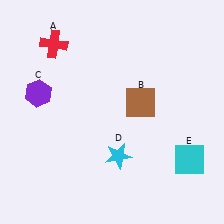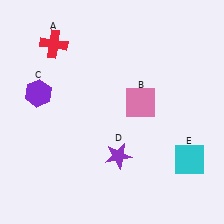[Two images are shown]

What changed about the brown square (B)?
In Image 1, B is brown. In Image 2, it changed to pink.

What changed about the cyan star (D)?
In Image 1, D is cyan. In Image 2, it changed to purple.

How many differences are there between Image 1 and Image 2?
There are 2 differences between the two images.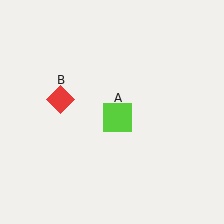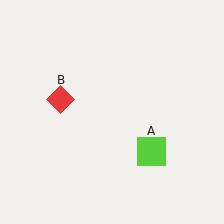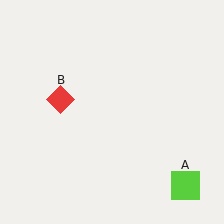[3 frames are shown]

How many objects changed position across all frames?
1 object changed position: lime square (object A).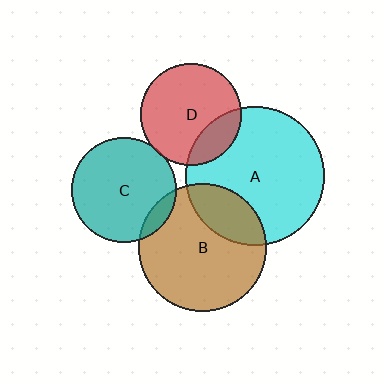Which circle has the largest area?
Circle A (cyan).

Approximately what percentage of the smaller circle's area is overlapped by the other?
Approximately 5%.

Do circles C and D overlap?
Yes.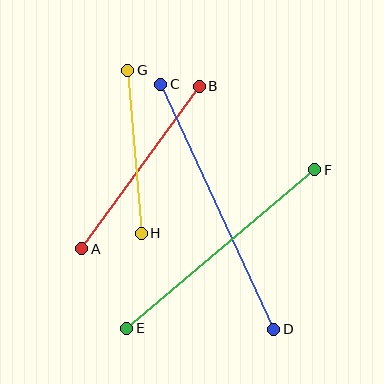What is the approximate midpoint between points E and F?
The midpoint is at approximately (221, 249) pixels.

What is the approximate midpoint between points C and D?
The midpoint is at approximately (217, 207) pixels.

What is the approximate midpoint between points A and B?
The midpoint is at approximately (141, 168) pixels.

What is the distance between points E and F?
The distance is approximately 246 pixels.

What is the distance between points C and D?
The distance is approximately 270 pixels.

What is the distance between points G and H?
The distance is approximately 163 pixels.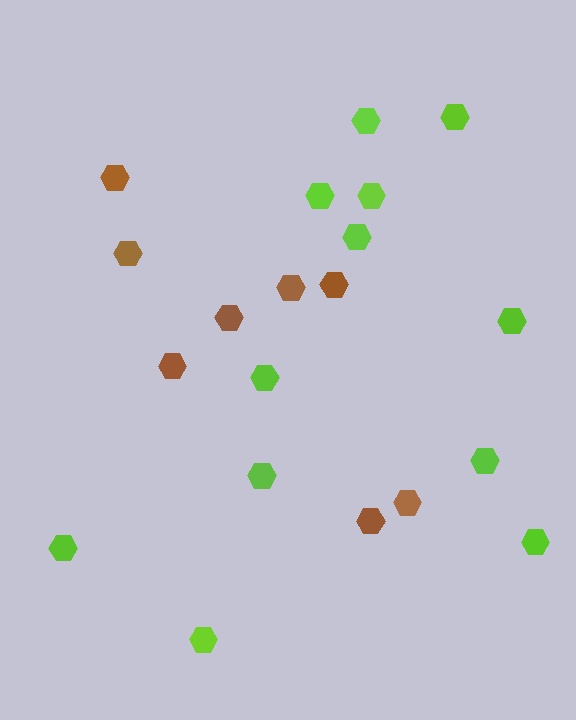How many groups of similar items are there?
There are 2 groups: one group of brown hexagons (8) and one group of lime hexagons (12).